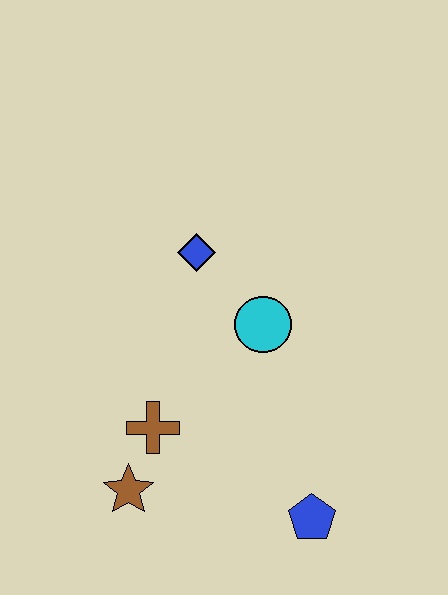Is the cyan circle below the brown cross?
No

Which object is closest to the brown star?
The brown cross is closest to the brown star.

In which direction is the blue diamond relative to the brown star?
The blue diamond is above the brown star.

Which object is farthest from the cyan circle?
The brown star is farthest from the cyan circle.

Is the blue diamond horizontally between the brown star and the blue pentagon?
Yes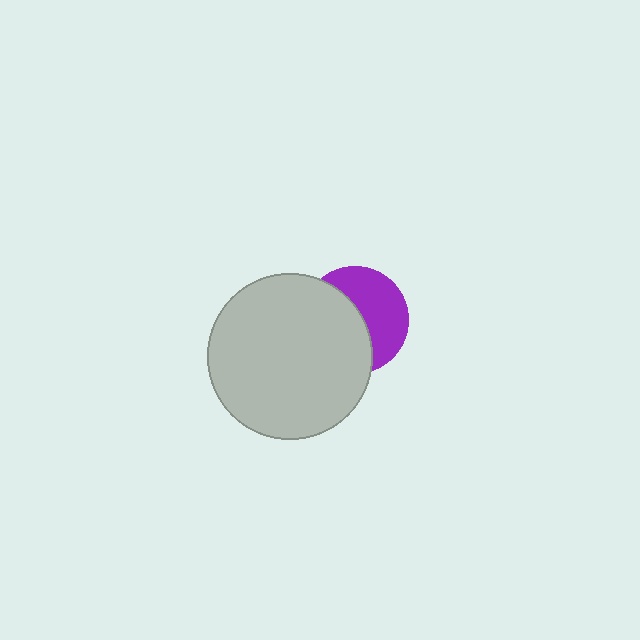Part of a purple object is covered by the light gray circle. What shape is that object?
It is a circle.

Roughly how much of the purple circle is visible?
About half of it is visible (roughly 47%).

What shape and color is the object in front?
The object in front is a light gray circle.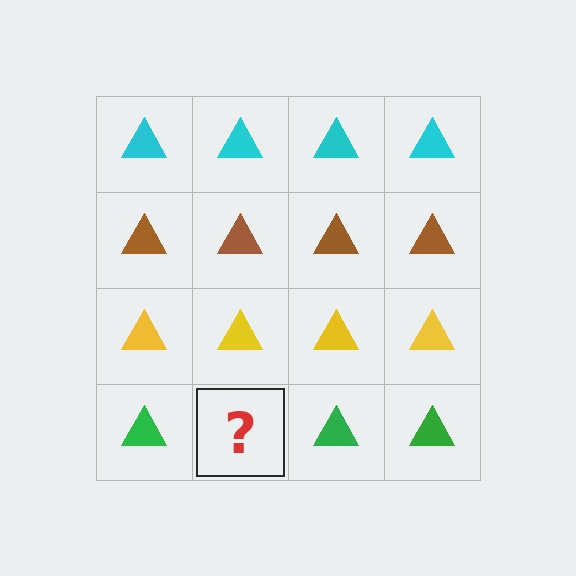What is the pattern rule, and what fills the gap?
The rule is that each row has a consistent color. The gap should be filled with a green triangle.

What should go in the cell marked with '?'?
The missing cell should contain a green triangle.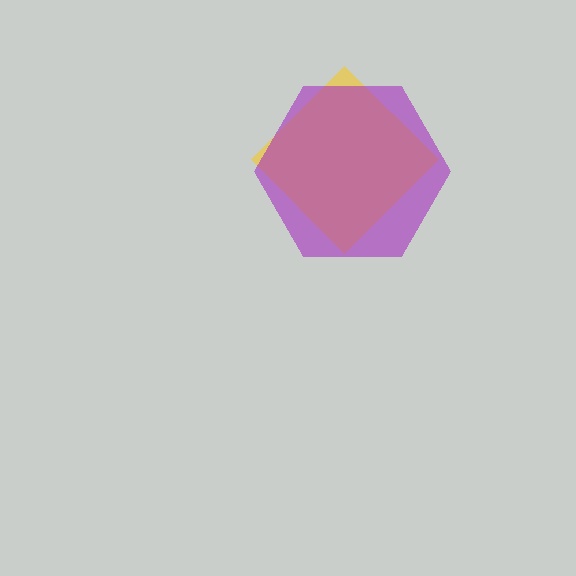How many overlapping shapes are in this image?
There are 2 overlapping shapes in the image.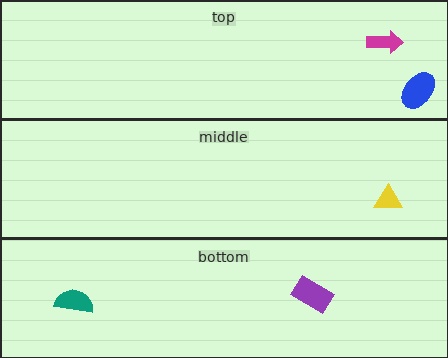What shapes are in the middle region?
The yellow triangle.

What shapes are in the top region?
The magenta arrow, the blue ellipse.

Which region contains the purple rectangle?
The bottom region.